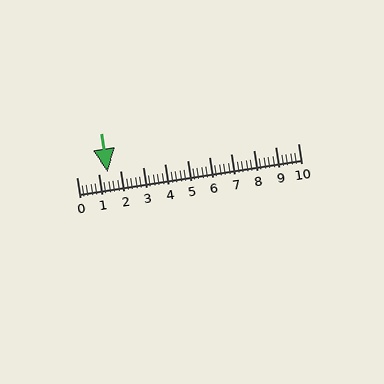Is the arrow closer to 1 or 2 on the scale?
The arrow is closer to 1.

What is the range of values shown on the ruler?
The ruler shows values from 0 to 10.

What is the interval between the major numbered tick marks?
The major tick marks are spaced 1 units apart.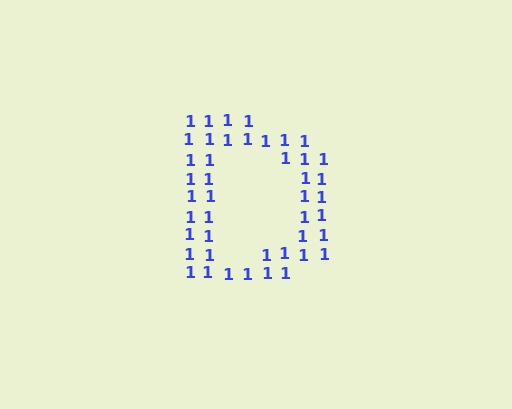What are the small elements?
The small elements are digit 1's.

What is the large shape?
The large shape is the letter D.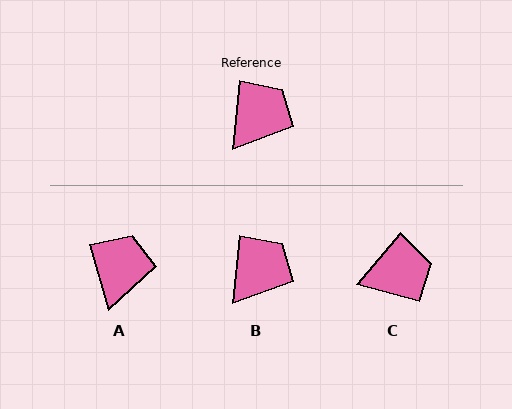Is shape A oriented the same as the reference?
No, it is off by about 22 degrees.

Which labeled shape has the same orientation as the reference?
B.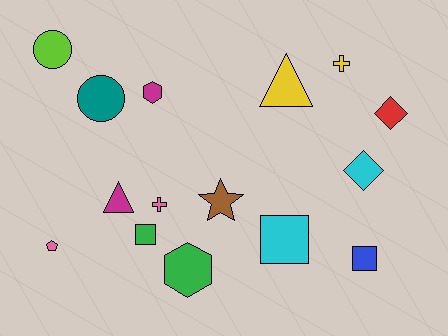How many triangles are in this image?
There are 2 triangles.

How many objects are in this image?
There are 15 objects.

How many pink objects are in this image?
There are 2 pink objects.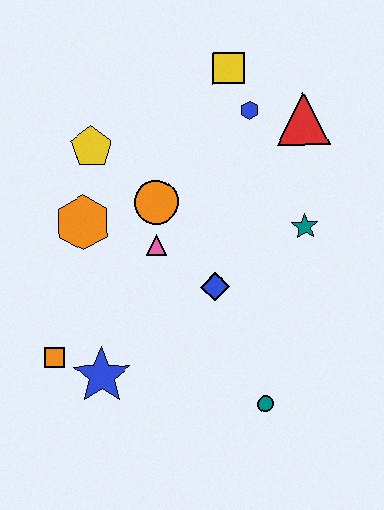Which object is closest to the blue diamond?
The pink triangle is closest to the blue diamond.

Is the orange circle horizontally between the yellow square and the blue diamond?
No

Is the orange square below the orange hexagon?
Yes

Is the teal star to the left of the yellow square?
No